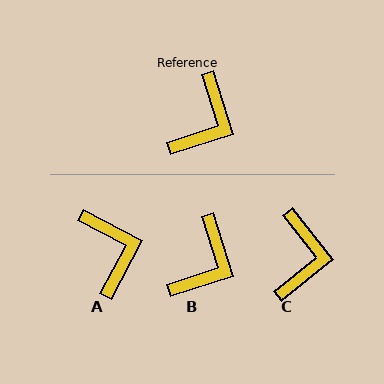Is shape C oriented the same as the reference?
No, it is off by about 21 degrees.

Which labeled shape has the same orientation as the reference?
B.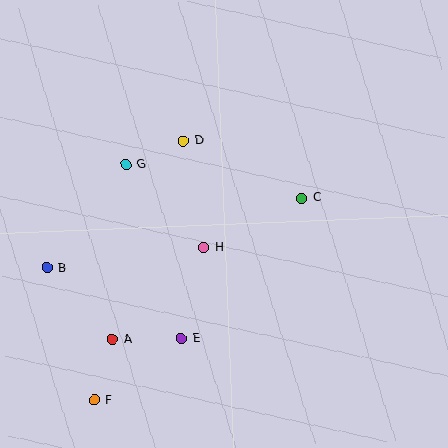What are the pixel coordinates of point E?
Point E is at (182, 338).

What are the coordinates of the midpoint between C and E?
The midpoint between C and E is at (242, 268).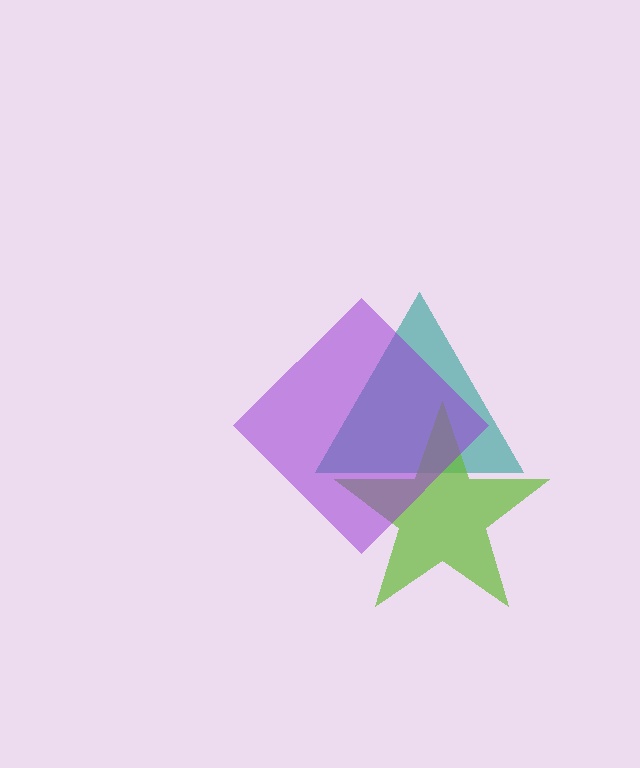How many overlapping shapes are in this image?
There are 3 overlapping shapes in the image.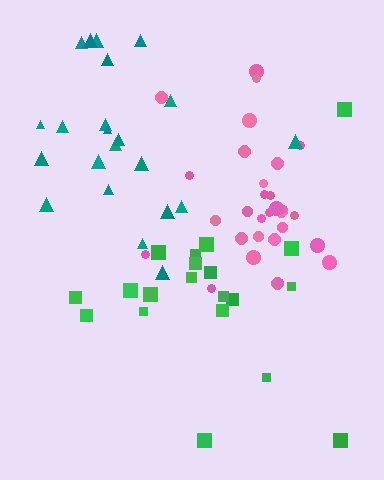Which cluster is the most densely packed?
Pink.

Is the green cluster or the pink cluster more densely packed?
Pink.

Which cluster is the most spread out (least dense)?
Green.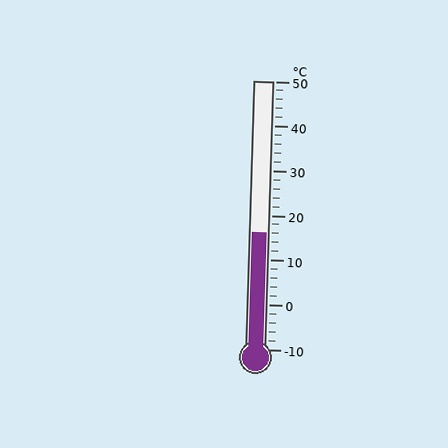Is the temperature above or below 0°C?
The temperature is above 0°C.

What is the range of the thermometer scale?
The thermometer scale ranges from -10°C to 50°C.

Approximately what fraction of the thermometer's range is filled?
The thermometer is filled to approximately 45% of its range.